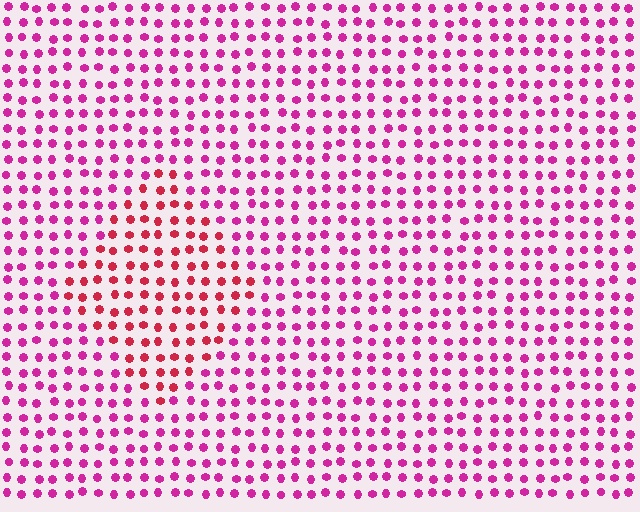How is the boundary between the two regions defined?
The boundary is defined purely by a slight shift in hue (about 31 degrees). Spacing, size, and orientation are identical on both sides.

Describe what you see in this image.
The image is filled with small magenta elements in a uniform arrangement. A diamond-shaped region is visible where the elements are tinted to a slightly different hue, forming a subtle color boundary.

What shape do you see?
I see a diamond.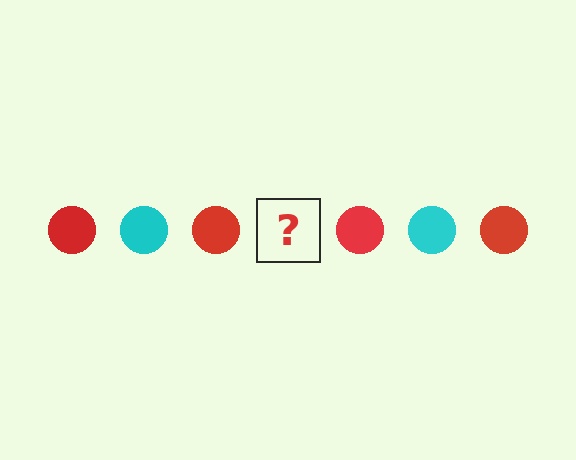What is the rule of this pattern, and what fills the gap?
The rule is that the pattern cycles through red, cyan circles. The gap should be filled with a cyan circle.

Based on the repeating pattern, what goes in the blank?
The blank should be a cyan circle.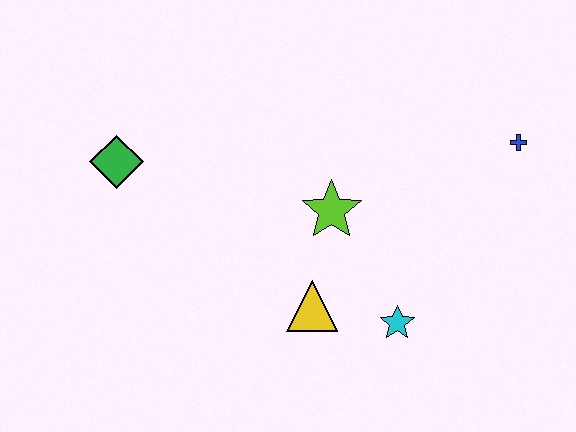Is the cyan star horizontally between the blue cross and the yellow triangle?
Yes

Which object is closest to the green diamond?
The lime star is closest to the green diamond.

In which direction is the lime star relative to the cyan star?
The lime star is above the cyan star.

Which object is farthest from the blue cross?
The green diamond is farthest from the blue cross.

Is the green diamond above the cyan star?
Yes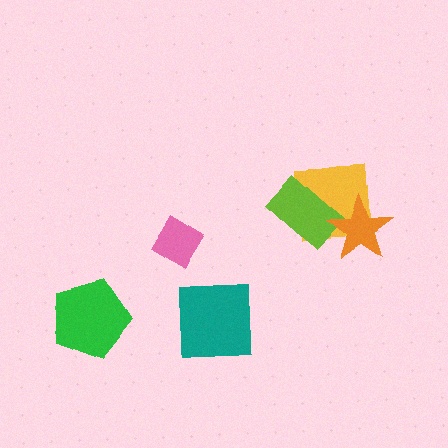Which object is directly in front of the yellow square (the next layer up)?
The lime rectangle is directly in front of the yellow square.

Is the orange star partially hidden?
No, no other shape covers it.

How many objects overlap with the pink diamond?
0 objects overlap with the pink diamond.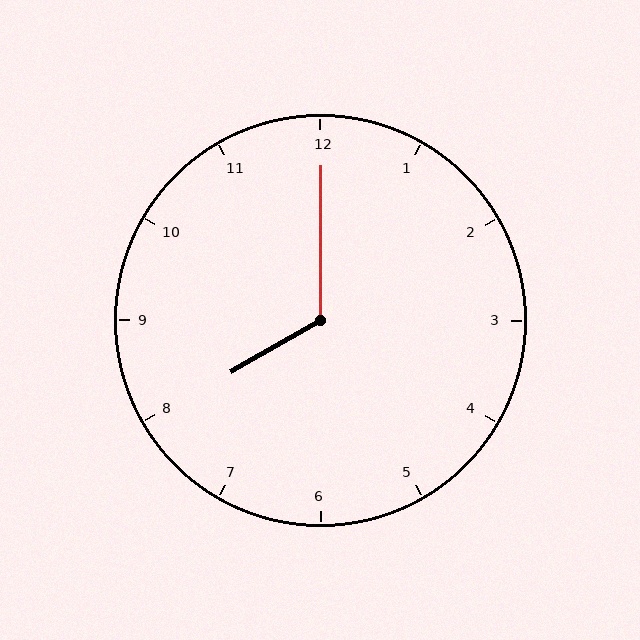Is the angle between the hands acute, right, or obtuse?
It is obtuse.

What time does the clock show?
8:00.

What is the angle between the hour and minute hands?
Approximately 120 degrees.